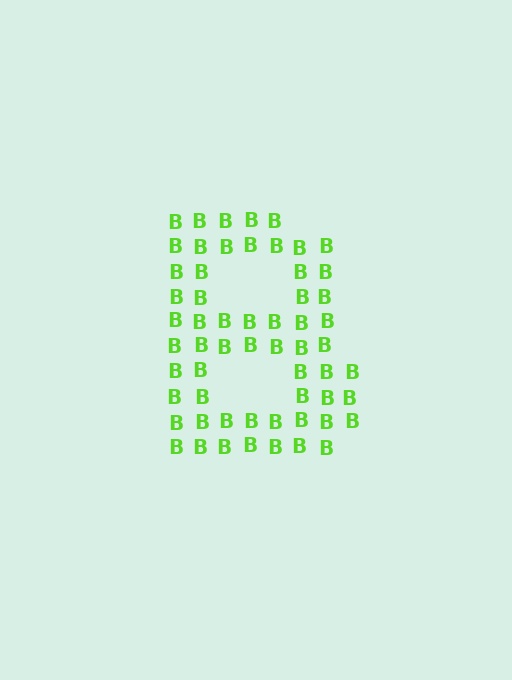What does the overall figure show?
The overall figure shows the letter B.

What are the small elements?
The small elements are letter B's.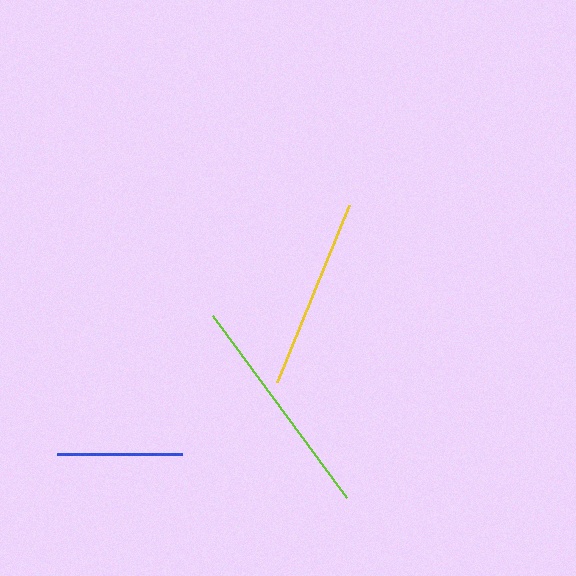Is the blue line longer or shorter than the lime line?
The lime line is longer than the blue line.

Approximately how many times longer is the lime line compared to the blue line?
The lime line is approximately 1.8 times the length of the blue line.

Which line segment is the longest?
The lime line is the longest at approximately 226 pixels.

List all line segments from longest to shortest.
From longest to shortest: lime, yellow, blue.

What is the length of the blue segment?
The blue segment is approximately 126 pixels long.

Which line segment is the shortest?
The blue line is the shortest at approximately 126 pixels.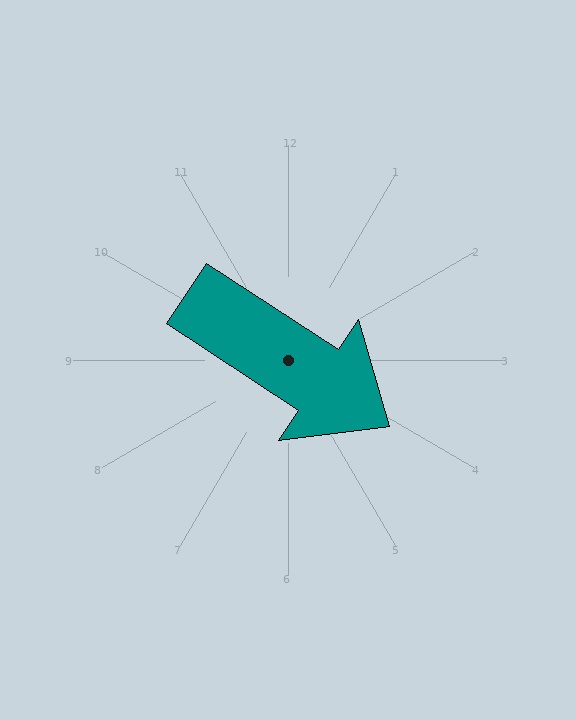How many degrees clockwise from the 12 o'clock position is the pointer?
Approximately 123 degrees.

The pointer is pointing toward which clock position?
Roughly 4 o'clock.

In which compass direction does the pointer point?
Southeast.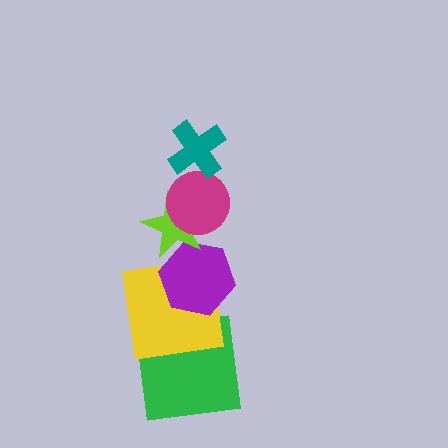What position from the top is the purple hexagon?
The purple hexagon is 4th from the top.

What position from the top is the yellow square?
The yellow square is 5th from the top.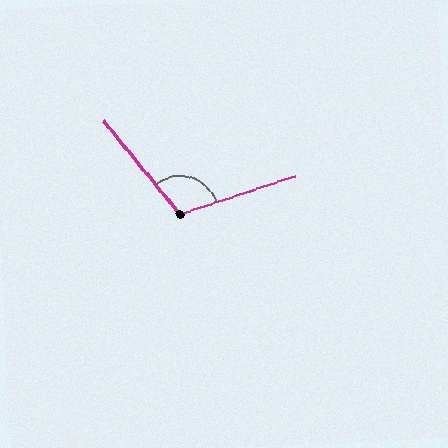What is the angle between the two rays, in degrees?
Approximately 111 degrees.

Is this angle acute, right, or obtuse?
It is obtuse.